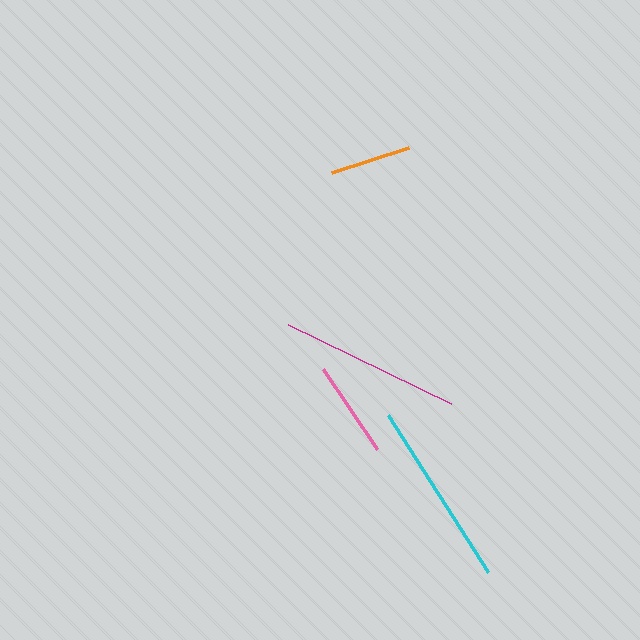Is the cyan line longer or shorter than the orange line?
The cyan line is longer than the orange line.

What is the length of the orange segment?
The orange segment is approximately 82 pixels long.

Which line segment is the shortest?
The orange line is the shortest at approximately 82 pixels.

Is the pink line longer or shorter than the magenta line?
The magenta line is longer than the pink line.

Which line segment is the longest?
The cyan line is the longest at approximately 186 pixels.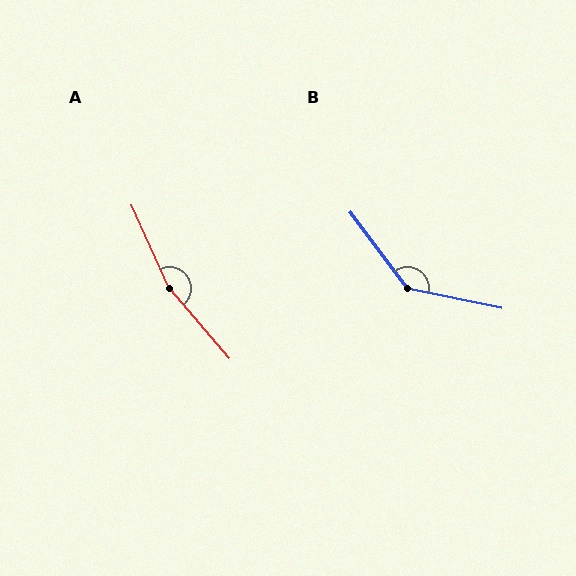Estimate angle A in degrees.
Approximately 164 degrees.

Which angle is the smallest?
B, at approximately 139 degrees.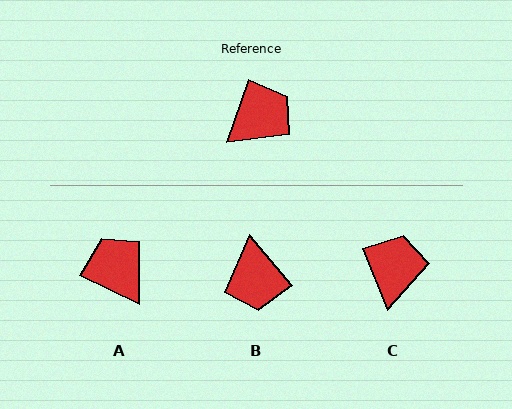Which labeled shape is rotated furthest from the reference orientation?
B, about 121 degrees away.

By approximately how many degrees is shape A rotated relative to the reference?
Approximately 83 degrees counter-clockwise.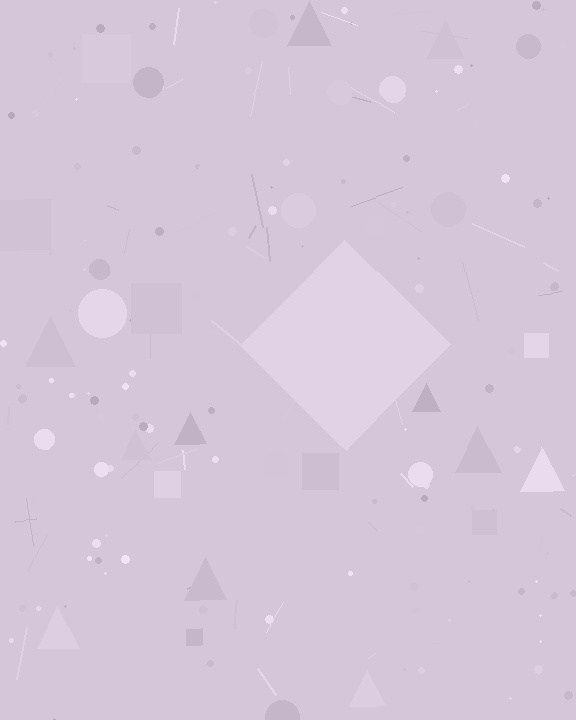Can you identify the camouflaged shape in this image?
The camouflaged shape is a diamond.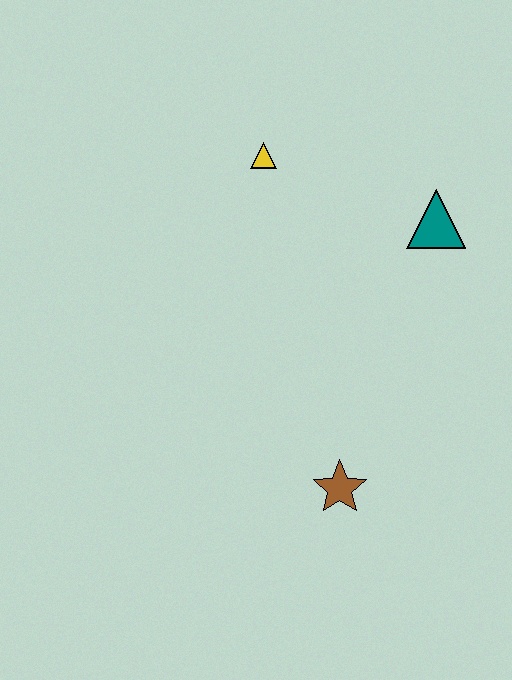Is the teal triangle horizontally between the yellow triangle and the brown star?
No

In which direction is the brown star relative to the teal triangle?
The brown star is below the teal triangle.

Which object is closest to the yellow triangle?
The teal triangle is closest to the yellow triangle.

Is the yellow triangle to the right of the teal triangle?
No